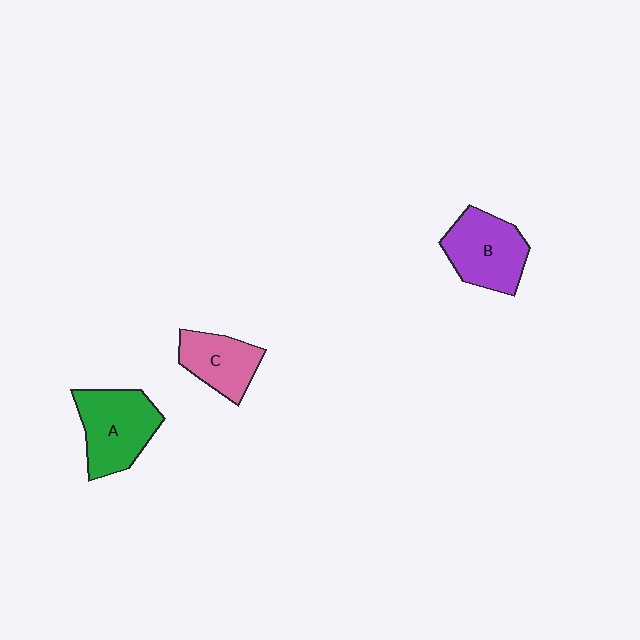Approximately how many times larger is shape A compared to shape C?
Approximately 1.4 times.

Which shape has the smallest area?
Shape C (pink).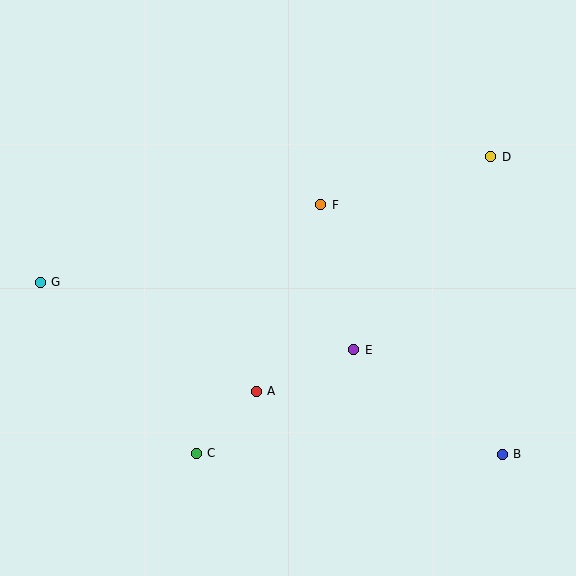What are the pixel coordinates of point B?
Point B is at (502, 454).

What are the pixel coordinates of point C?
Point C is at (196, 453).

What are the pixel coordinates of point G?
Point G is at (40, 282).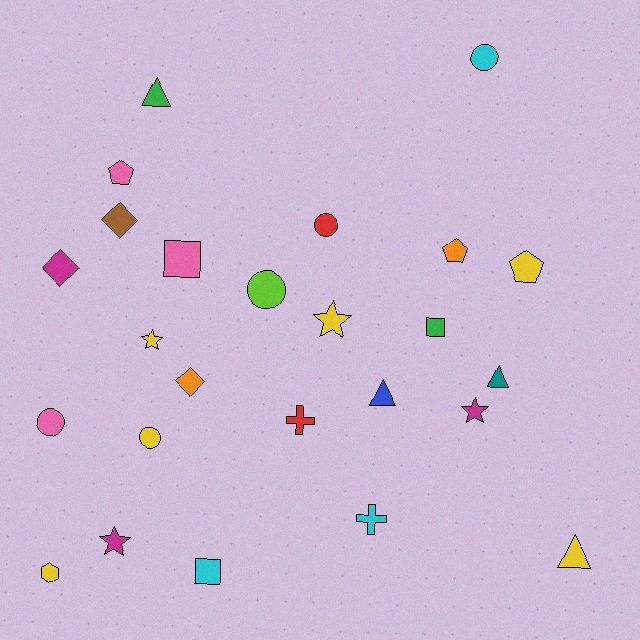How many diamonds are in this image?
There are 3 diamonds.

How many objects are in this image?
There are 25 objects.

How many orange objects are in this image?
There are 2 orange objects.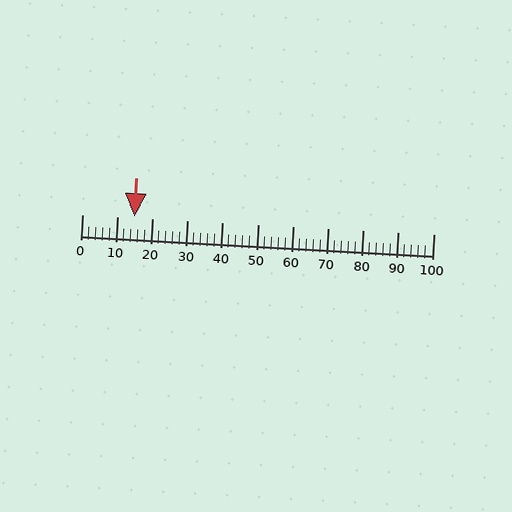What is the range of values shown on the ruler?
The ruler shows values from 0 to 100.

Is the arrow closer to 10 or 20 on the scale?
The arrow is closer to 10.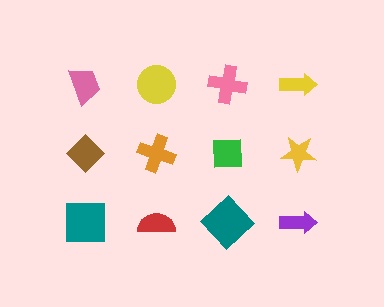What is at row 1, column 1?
A pink trapezoid.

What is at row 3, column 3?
A teal diamond.